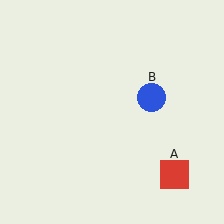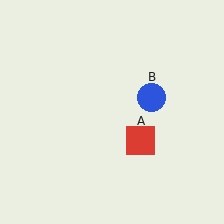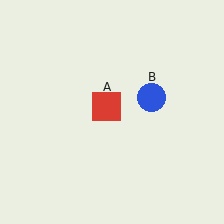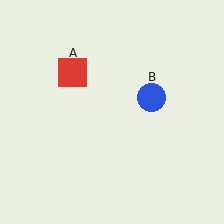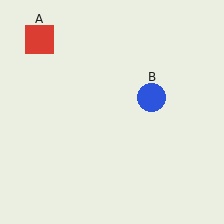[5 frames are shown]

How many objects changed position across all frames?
1 object changed position: red square (object A).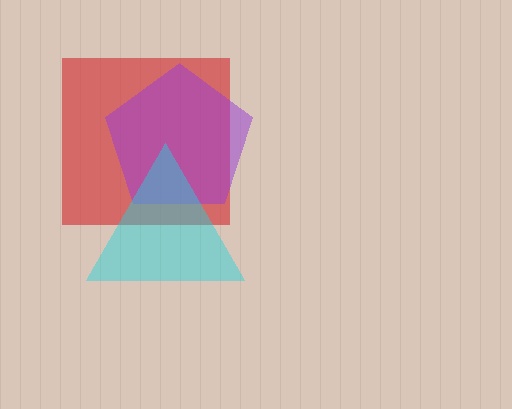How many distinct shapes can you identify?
There are 3 distinct shapes: a red square, a purple pentagon, a cyan triangle.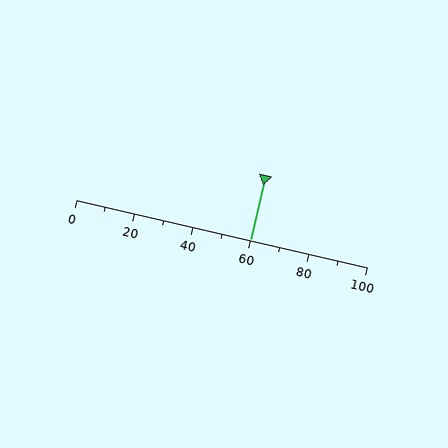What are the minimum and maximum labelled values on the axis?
The axis runs from 0 to 100.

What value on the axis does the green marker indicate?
The marker indicates approximately 60.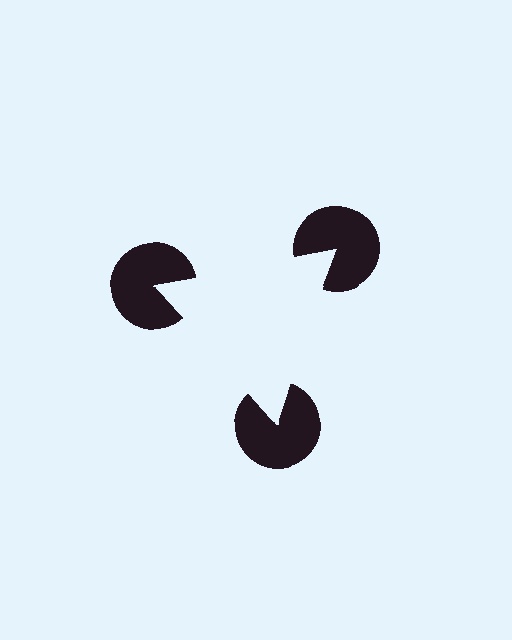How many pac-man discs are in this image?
There are 3 — one at each vertex of the illusory triangle.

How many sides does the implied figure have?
3 sides.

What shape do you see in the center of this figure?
An illusory triangle — its edges are inferred from the aligned wedge cuts in the pac-man discs, not physically drawn.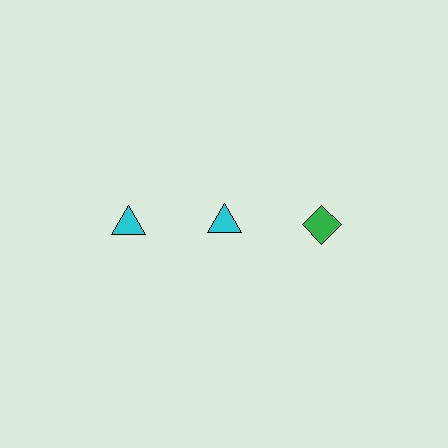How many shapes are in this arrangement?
There are 3 shapes arranged in a grid pattern.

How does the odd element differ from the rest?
It differs in both color (green instead of cyan) and shape (diamond instead of triangle).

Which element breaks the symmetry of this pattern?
The green diamond in the top row, center column breaks the symmetry. All other shapes are cyan triangles.